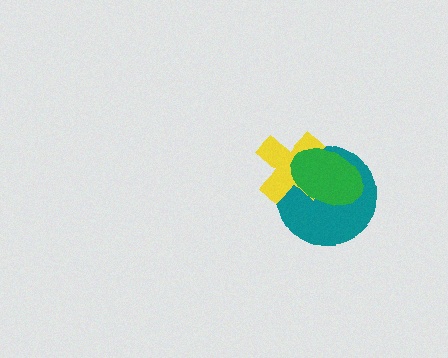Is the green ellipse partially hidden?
No, no other shape covers it.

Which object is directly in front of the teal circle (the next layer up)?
The yellow cross is directly in front of the teal circle.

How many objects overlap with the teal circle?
2 objects overlap with the teal circle.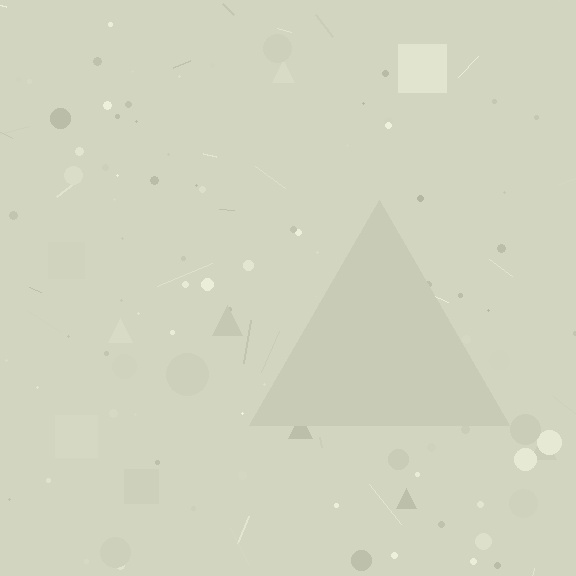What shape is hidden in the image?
A triangle is hidden in the image.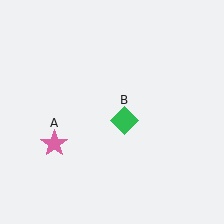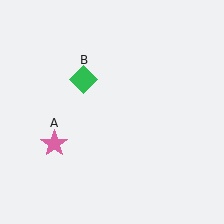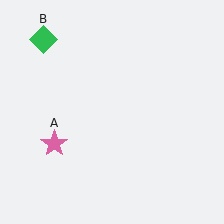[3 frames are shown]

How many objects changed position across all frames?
1 object changed position: green diamond (object B).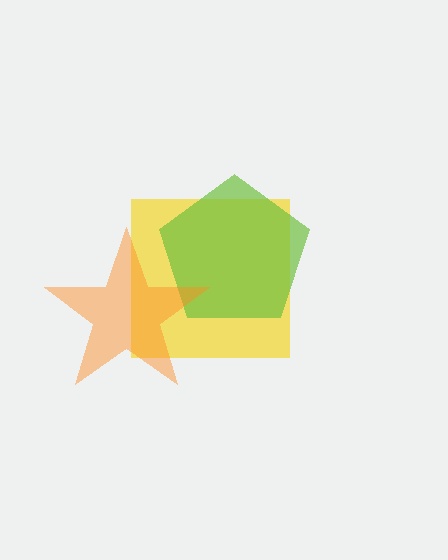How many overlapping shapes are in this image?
There are 3 overlapping shapes in the image.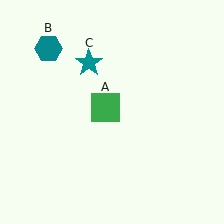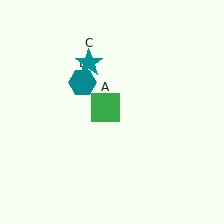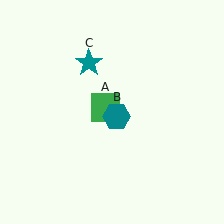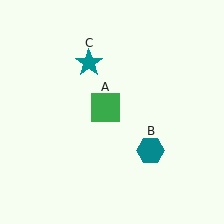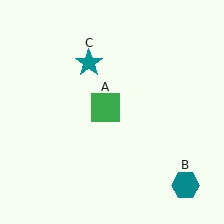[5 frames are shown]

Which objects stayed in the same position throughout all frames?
Green square (object A) and teal star (object C) remained stationary.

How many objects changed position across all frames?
1 object changed position: teal hexagon (object B).